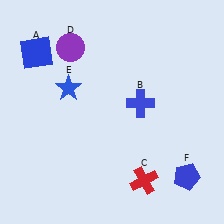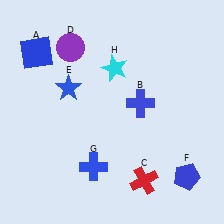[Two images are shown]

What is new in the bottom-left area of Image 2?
A blue cross (G) was added in the bottom-left area of Image 2.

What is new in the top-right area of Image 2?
A cyan star (H) was added in the top-right area of Image 2.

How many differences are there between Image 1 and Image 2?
There are 2 differences between the two images.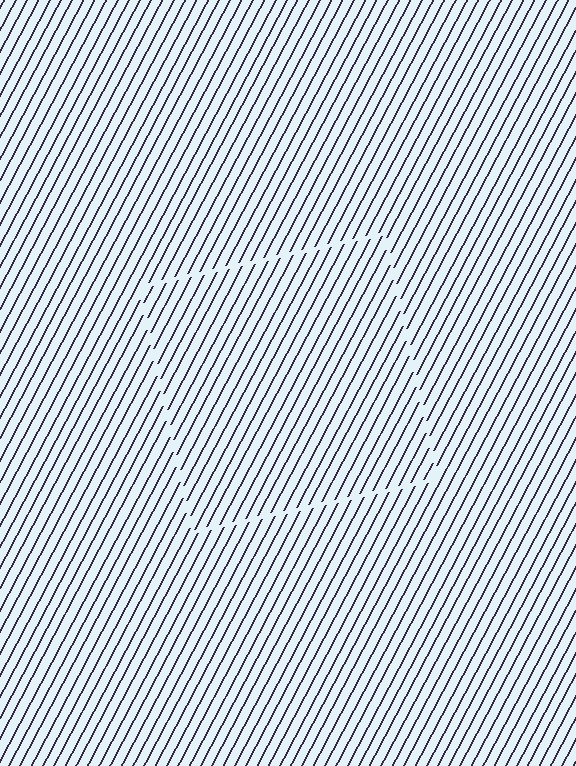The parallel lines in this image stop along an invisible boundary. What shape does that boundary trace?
An illusory square. The interior of the shape contains the same grating, shifted by half a period — the contour is defined by the phase discontinuity where line-ends from the inner and outer gratings abut.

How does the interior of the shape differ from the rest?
The interior of the shape contains the same grating, shifted by half a period — the contour is defined by the phase discontinuity where line-ends from the inner and outer gratings abut.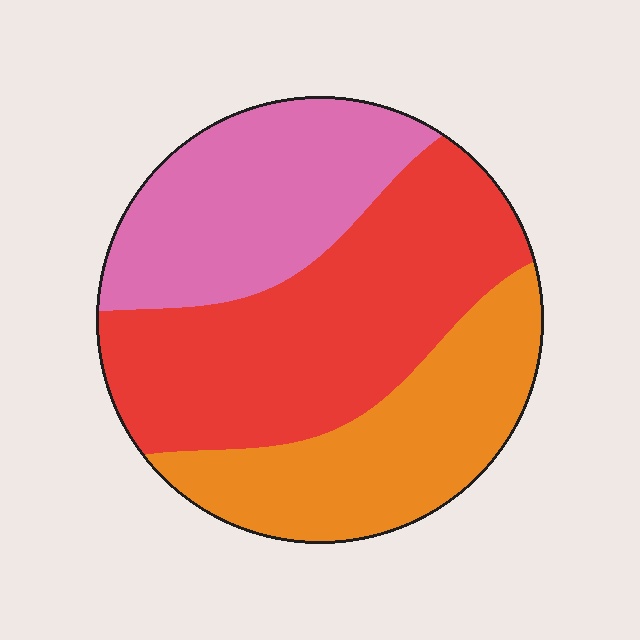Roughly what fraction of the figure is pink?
Pink covers 29% of the figure.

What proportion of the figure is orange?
Orange covers about 30% of the figure.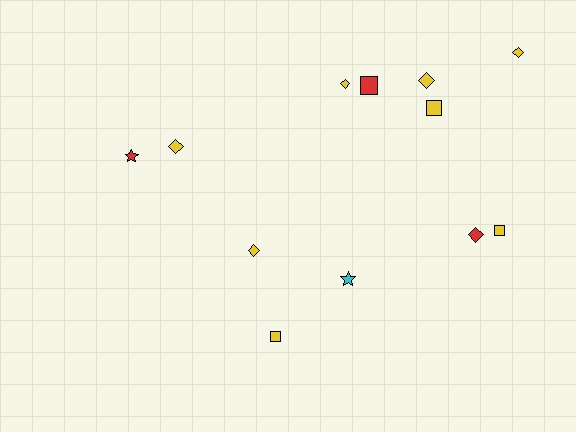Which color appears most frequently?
Yellow, with 8 objects.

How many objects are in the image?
There are 12 objects.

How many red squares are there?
There is 1 red square.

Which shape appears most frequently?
Diamond, with 6 objects.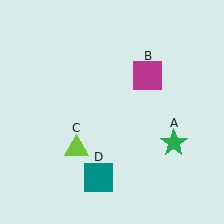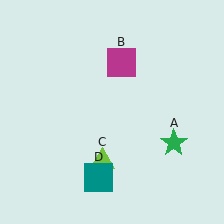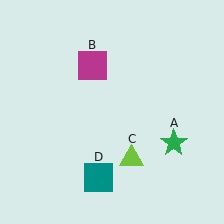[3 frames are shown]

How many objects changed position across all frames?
2 objects changed position: magenta square (object B), lime triangle (object C).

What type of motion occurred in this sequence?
The magenta square (object B), lime triangle (object C) rotated counterclockwise around the center of the scene.